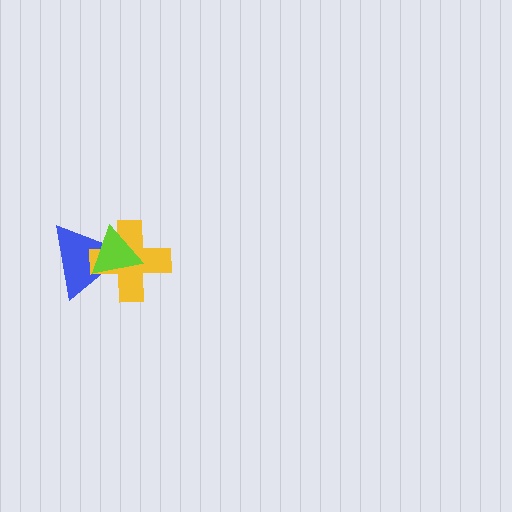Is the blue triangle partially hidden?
Yes, it is partially covered by another shape.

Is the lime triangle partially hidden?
No, no other shape covers it.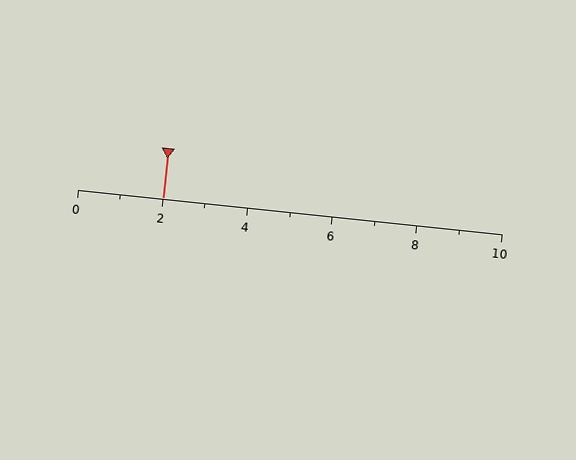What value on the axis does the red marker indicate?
The marker indicates approximately 2.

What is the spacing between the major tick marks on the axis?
The major ticks are spaced 2 apart.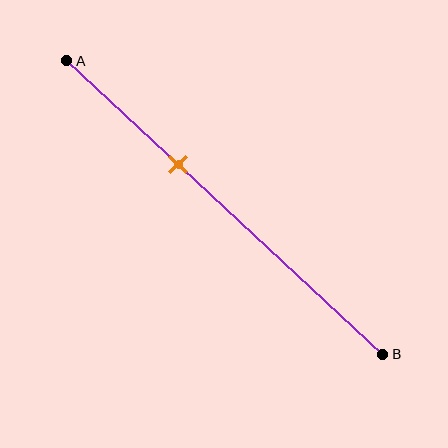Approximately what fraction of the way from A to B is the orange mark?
The orange mark is approximately 35% of the way from A to B.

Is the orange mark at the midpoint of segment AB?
No, the mark is at about 35% from A, not at the 50% midpoint.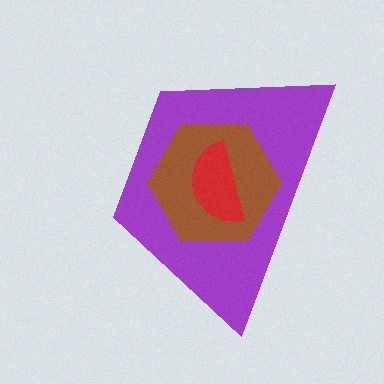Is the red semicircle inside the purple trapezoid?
Yes.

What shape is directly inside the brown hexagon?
The red semicircle.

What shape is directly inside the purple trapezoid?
The brown hexagon.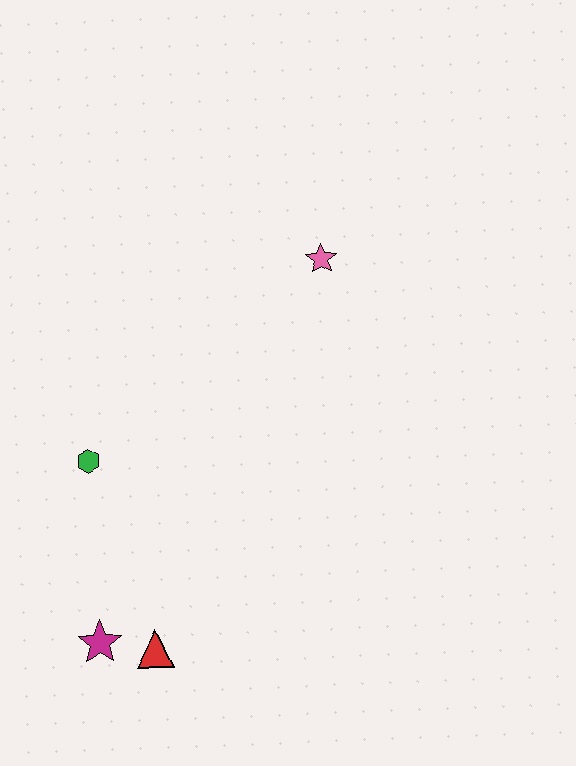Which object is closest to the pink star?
The green hexagon is closest to the pink star.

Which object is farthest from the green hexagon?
The pink star is farthest from the green hexagon.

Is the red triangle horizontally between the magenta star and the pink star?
Yes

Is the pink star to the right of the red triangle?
Yes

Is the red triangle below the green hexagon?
Yes